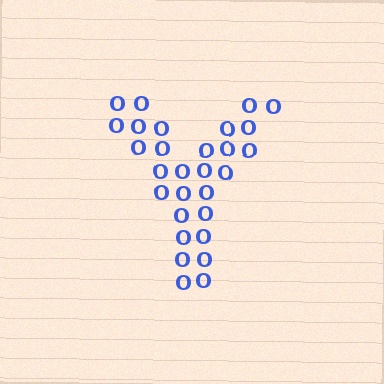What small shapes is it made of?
It is made of small letter O's.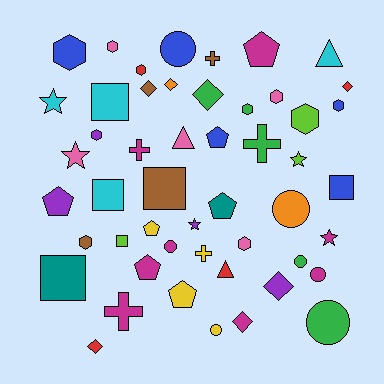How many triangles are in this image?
There are 3 triangles.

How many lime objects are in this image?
There are 3 lime objects.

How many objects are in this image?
There are 50 objects.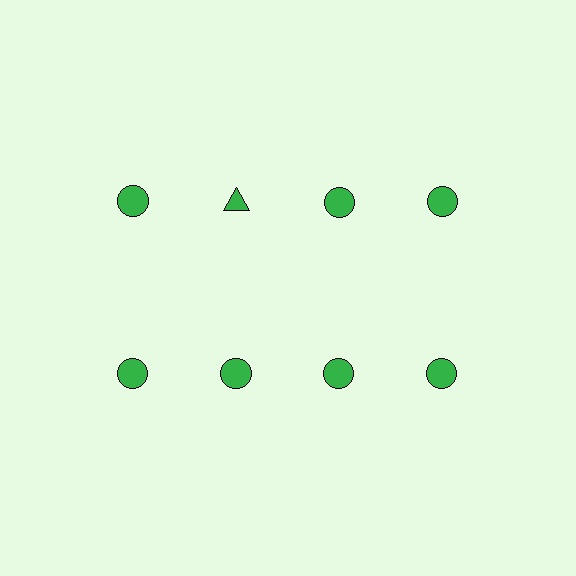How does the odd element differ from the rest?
It has a different shape: triangle instead of circle.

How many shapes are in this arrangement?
There are 8 shapes arranged in a grid pattern.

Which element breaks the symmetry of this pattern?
The green triangle in the top row, second from left column breaks the symmetry. All other shapes are green circles.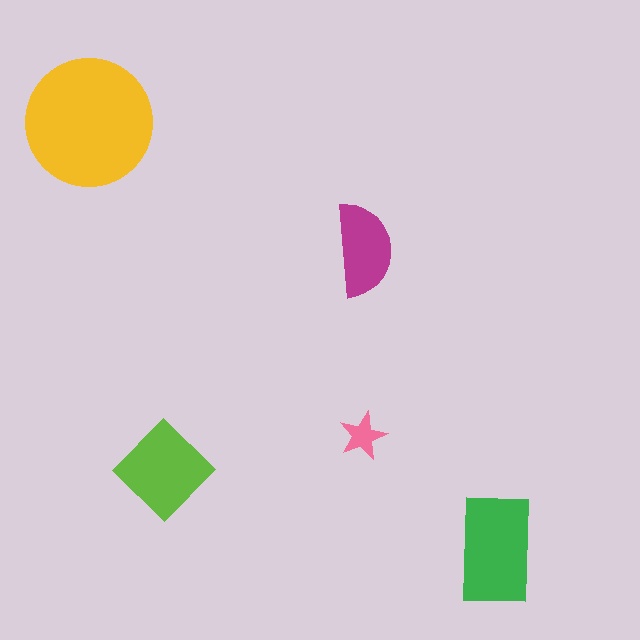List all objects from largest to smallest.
The yellow circle, the green rectangle, the lime diamond, the magenta semicircle, the pink star.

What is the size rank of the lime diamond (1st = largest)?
3rd.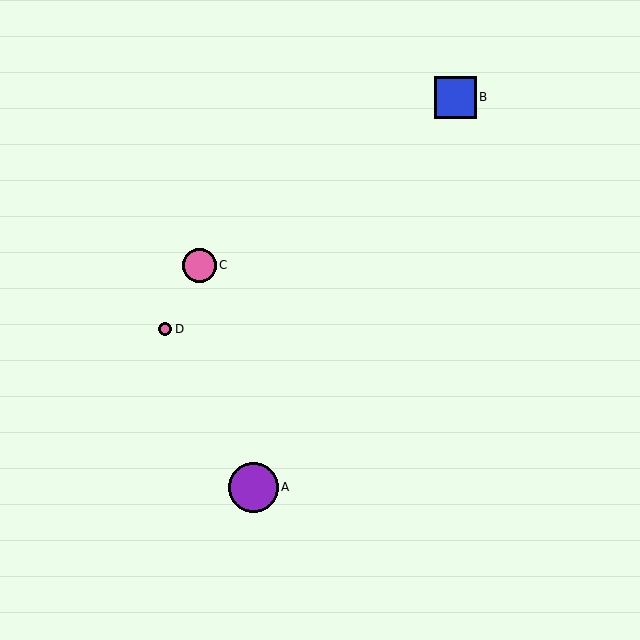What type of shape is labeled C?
Shape C is a pink circle.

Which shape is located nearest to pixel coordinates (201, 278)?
The pink circle (labeled C) at (199, 265) is nearest to that location.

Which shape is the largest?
The purple circle (labeled A) is the largest.